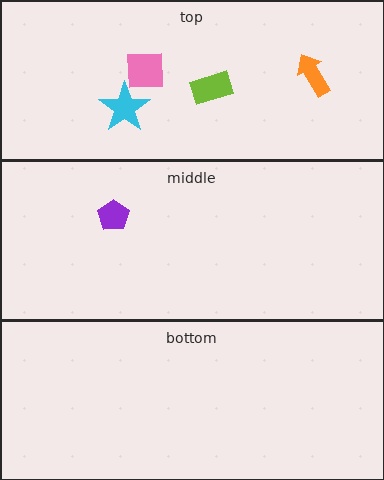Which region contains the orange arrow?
The top region.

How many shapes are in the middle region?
1.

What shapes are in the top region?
The cyan star, the lime rectangle, the orange arrow, the pink square.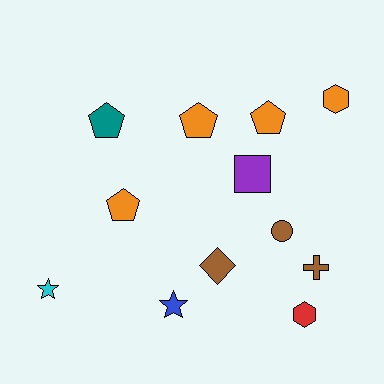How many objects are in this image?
There are 12 objects.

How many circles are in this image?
There is 1 circle.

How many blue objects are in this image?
There is 1 blue object.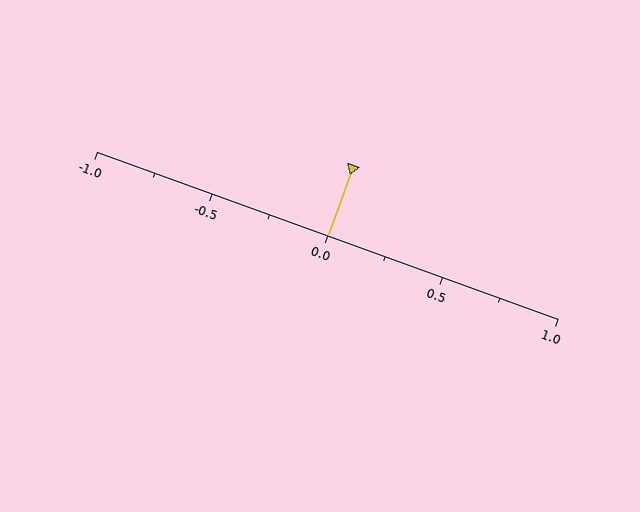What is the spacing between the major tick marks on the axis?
The major ticks are spaced 0.5 apart.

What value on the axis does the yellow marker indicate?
The marker indicates approximately 0.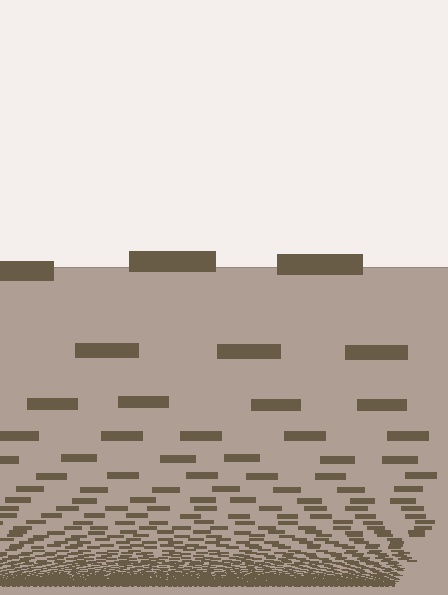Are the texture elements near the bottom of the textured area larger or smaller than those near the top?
Smaller. The gradient is inverted — elements near the bottom are smaller and denser.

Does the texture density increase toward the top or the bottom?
Density increases toward the bottom.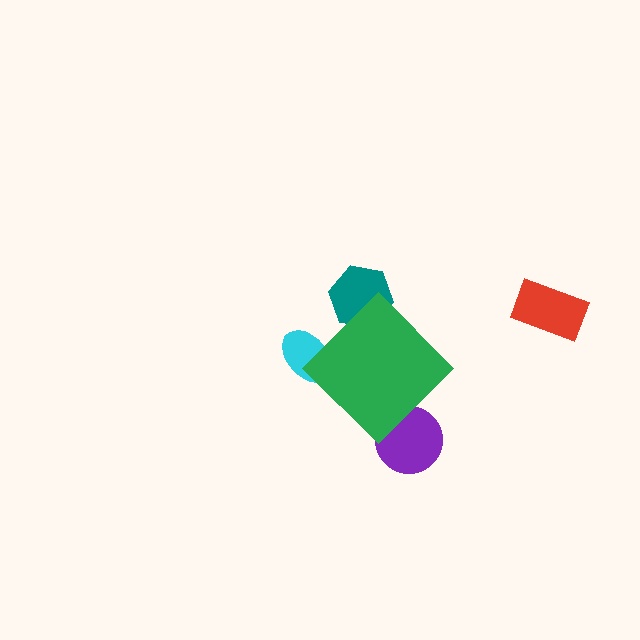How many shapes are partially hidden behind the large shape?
3 shapes are partially hidden.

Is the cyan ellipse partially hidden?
Yes, the cyan ellipse is partially hidden behind the green diamond.